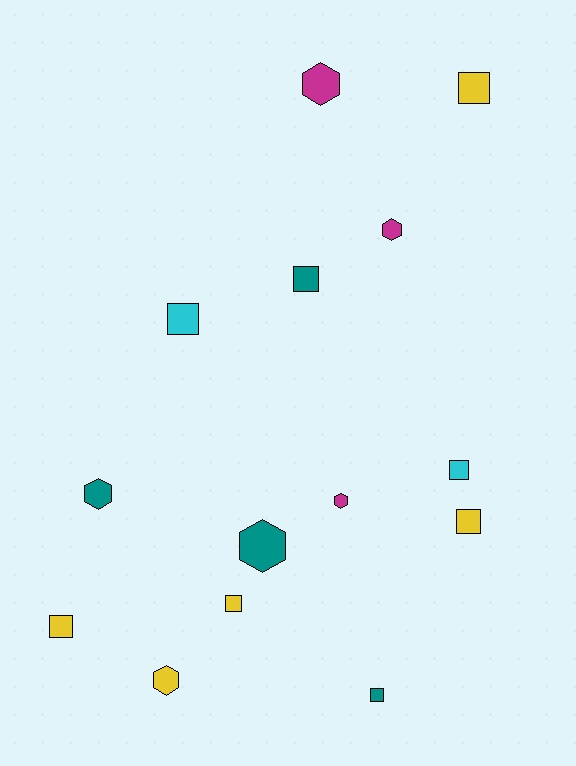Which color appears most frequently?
Yellow, with 5 objects.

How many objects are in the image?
There are 14 objects.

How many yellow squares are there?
There are 4 yellow squares.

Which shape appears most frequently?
Square, with 8 objects.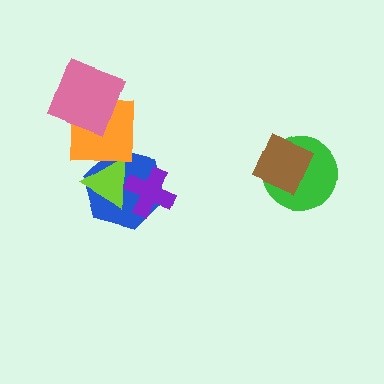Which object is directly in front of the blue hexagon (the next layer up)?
The purple cross is directly in front of the blue hexagon.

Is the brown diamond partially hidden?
No, no other shape covers it.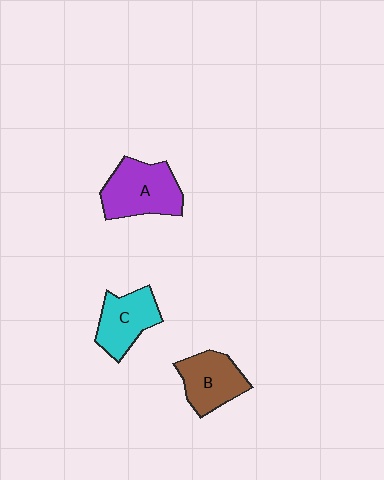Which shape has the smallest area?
Shape C (cyan).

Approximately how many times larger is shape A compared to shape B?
Approximately 1.3 times.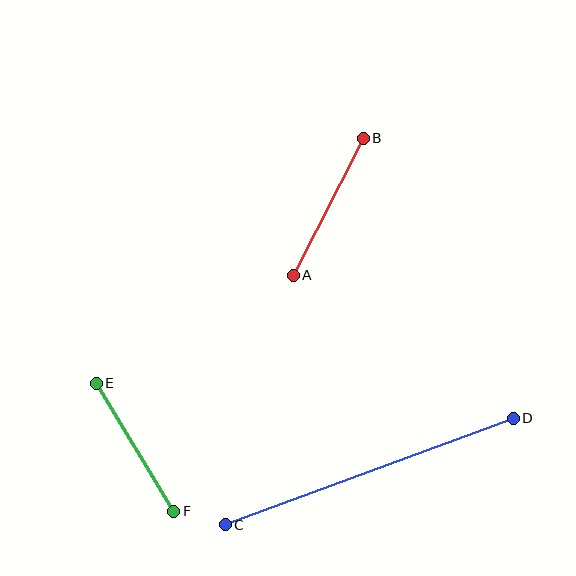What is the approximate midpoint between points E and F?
The midpoint is at approximately (135, 447) pixels.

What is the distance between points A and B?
The distance is approximately 154 pixels.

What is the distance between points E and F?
The distance is approximately 149 pixels.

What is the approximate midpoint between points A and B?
The midpoint is at approximately (328, 207) pixels.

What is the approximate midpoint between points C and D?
The midpoint is at approximately (369, 471) pixels.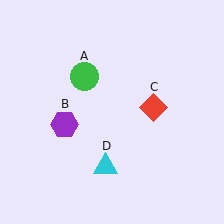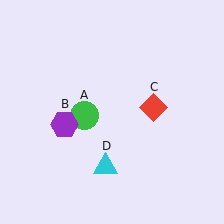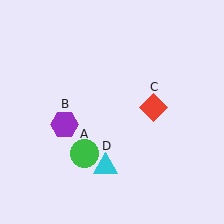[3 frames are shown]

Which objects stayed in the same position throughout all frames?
Purple hexagon (object B) and red diamond (object C) and cyan triangle (object D) remained stationary.